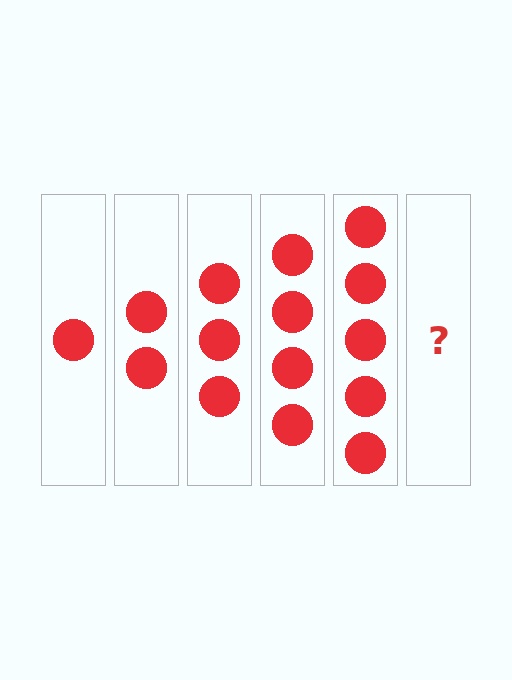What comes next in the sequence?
The next element should be 6 circles.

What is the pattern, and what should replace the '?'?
The pattern is that each step adds one more circle. The '?' should be 6 circles.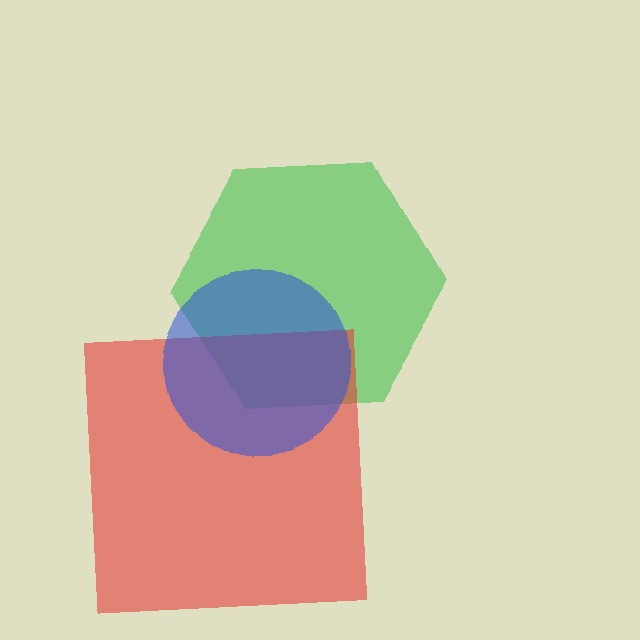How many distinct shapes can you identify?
There are 3 distinct shapes: a green hexagon, a red square, a blue circle.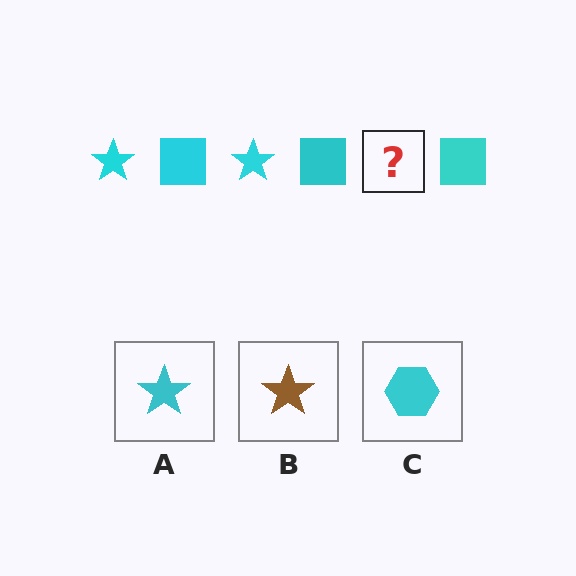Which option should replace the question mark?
Option A.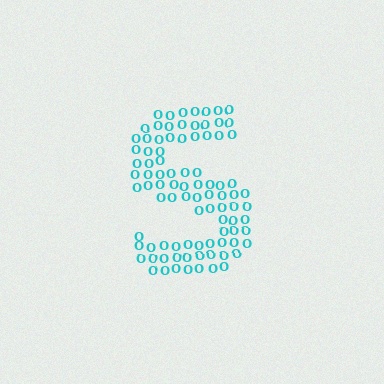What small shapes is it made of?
It is made of small letter O's.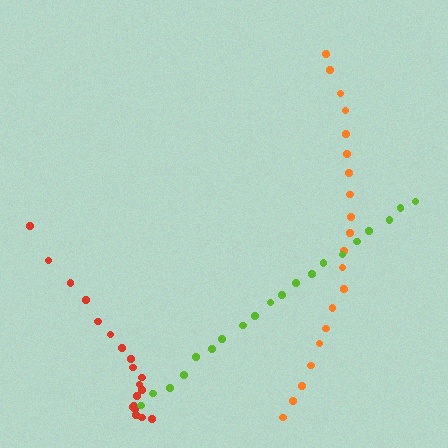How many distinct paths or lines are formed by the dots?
There are 3 distinct paths.